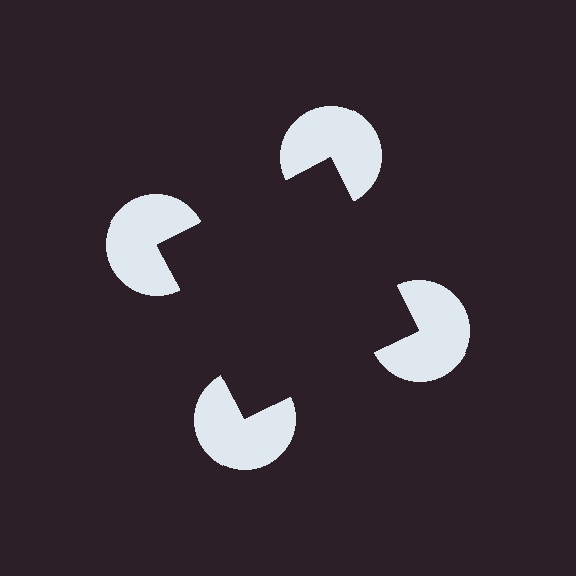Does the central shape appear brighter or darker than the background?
It typically appears slightly darker than the background, even though no actual brightness change is drawn.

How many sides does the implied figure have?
4 sides.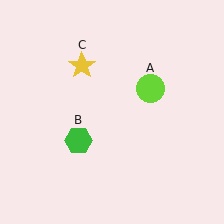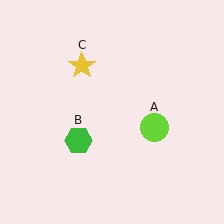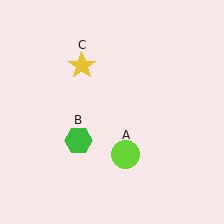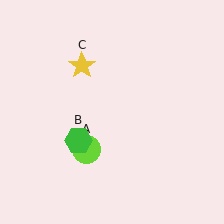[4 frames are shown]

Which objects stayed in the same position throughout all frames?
Green hexagon (object B) and yellow star (object C) remained stationary.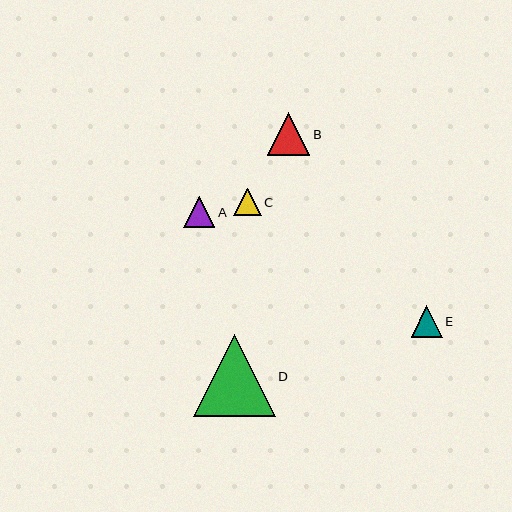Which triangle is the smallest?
Triangle C is the smallest with a size of approximately 28 pixels.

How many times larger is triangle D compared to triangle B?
Triangle D is approximately 1.9 times the size of triangle B.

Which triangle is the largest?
Triangle D is the largest with a size of approximately 82 pixels.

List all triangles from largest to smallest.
From largest to smallest: D, B, A, E, C.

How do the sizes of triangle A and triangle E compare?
Triangle A and triangle E are approximately the same size.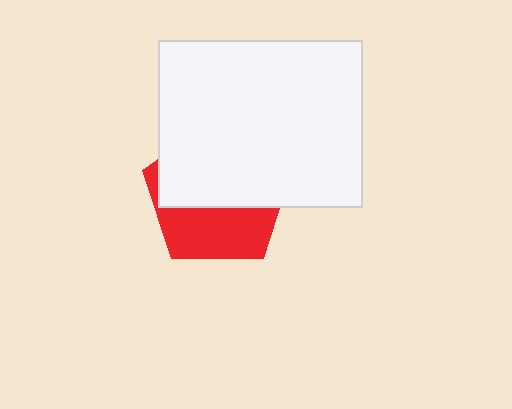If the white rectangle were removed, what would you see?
You would see the complete red pentagon.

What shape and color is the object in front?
The object in front is a white rectangle.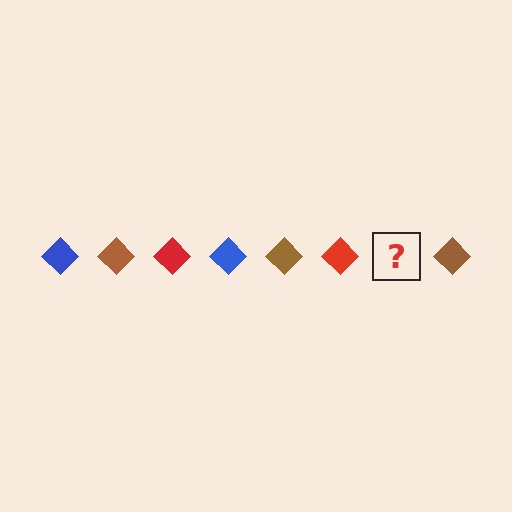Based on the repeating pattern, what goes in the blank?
The blank should be a blue diamond.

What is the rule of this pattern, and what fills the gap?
The rule is that the pattern cycles through blue, brown, red diamonds. The gap should be filled with a blue diamond.